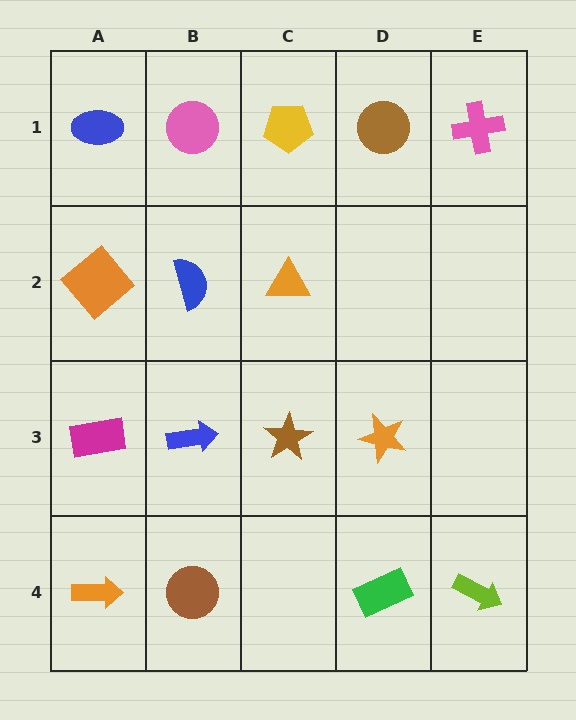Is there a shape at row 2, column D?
No, that cell is empty.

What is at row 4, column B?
A brown circle.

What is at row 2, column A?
An orange diamond.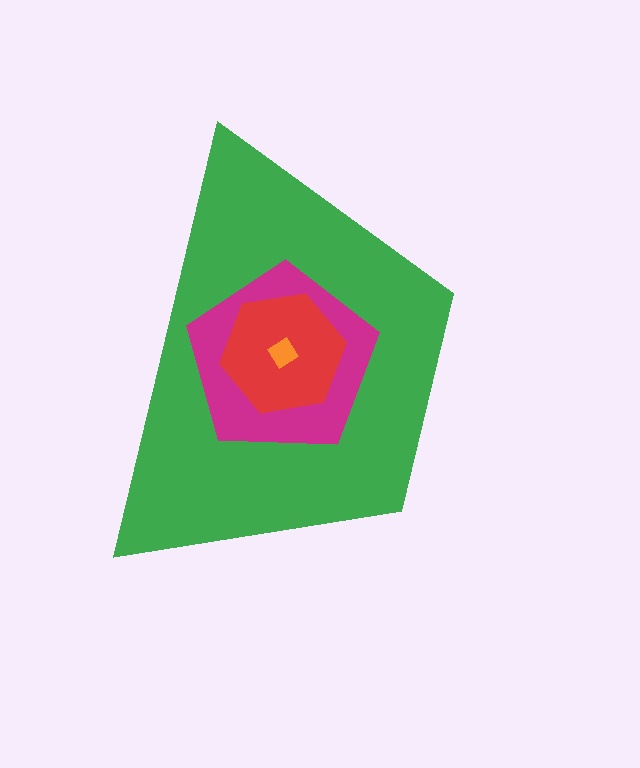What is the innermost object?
The orange diamond.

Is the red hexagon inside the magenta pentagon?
Yes.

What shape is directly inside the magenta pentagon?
The red hexagon.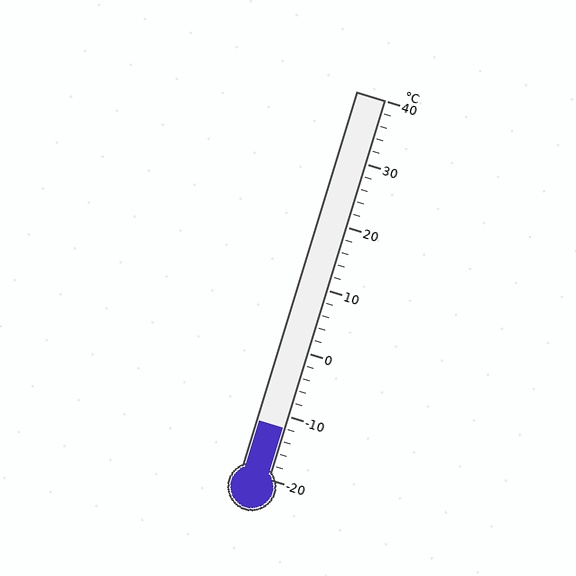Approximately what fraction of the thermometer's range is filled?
The thermometer is filled to approximately 15% of its range.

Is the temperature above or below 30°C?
The temperature is below 30°C.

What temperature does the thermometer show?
The thermometer shows approximately -12°C.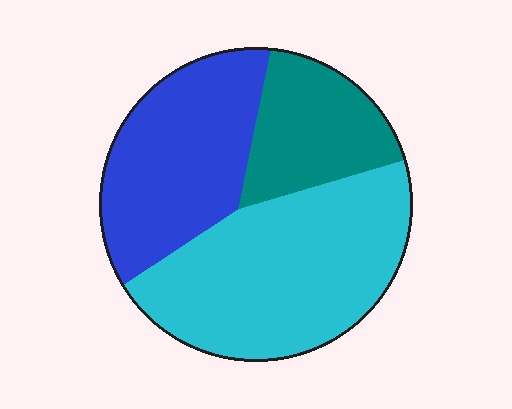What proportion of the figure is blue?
Blue takes up about one third (1/3) of the figure.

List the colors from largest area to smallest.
From largest to smallest: cyan, blue, teal.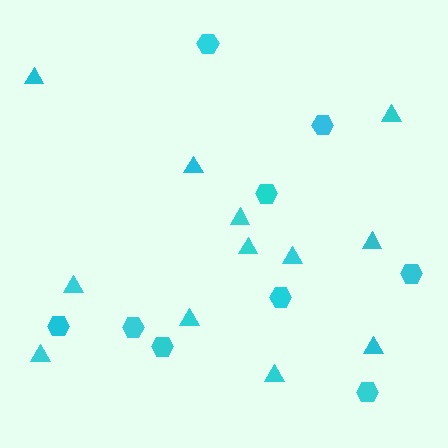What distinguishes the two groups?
There are 2 groups: one group of hexagons (9) and one group of triangles (12).